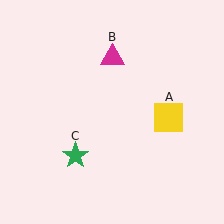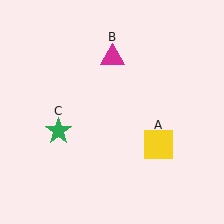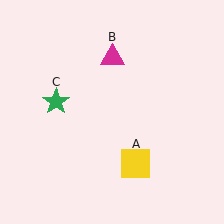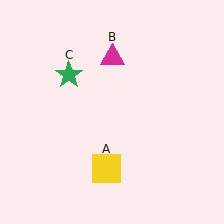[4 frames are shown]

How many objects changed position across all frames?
2 objects changed position: yellow square (object A), green star (object C).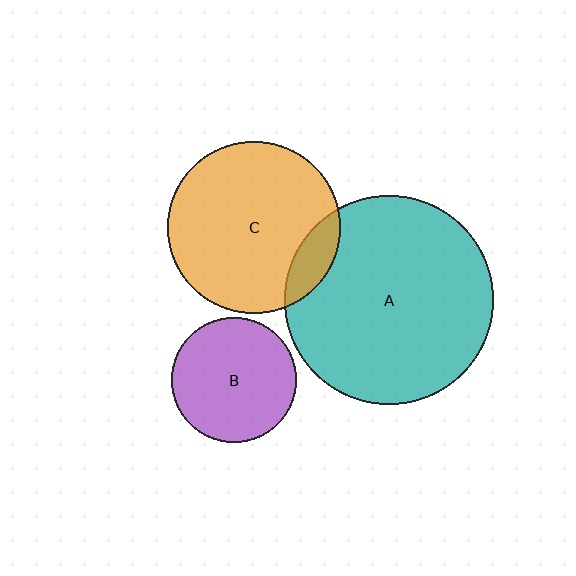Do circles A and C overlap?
Yes.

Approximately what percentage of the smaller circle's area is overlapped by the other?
Approximately 15%.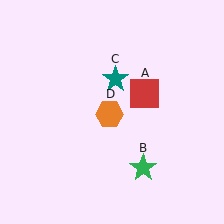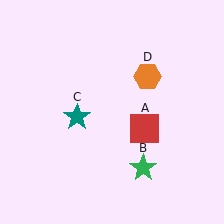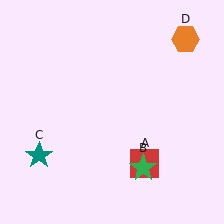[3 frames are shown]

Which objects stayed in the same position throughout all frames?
Green star (object B) remained stationary.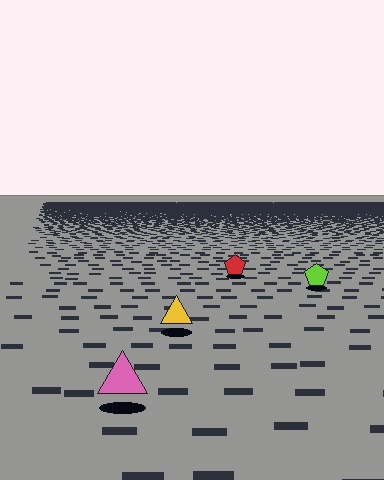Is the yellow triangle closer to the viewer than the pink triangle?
No. The pink triangle is closer — you can tell from the texture gradient: the ground texture is coarser near it.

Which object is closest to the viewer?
The pink triangle is closest. The texture marks near it are larger and more spread out.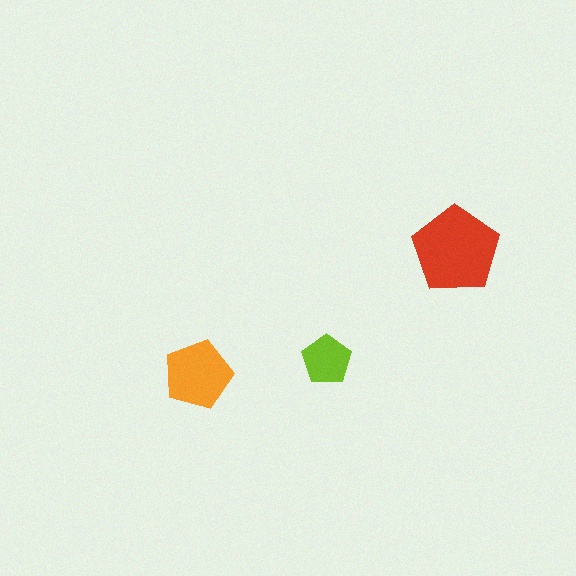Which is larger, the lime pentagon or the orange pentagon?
The orange one.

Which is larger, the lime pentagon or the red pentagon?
The red one.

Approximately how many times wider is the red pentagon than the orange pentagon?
About 1.5 times wider.